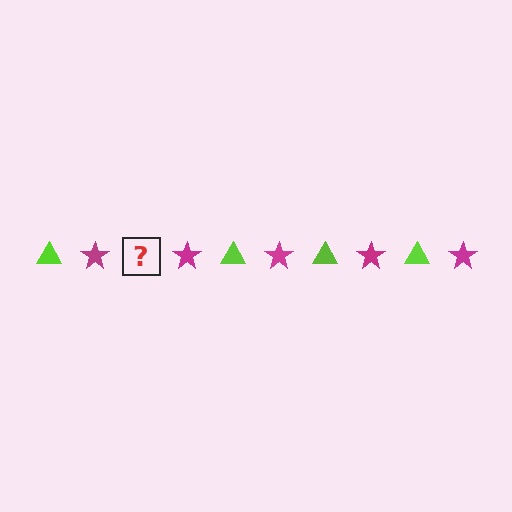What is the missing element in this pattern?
The missing element is a lime triangle.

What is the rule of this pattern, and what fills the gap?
The rule is that the pattern alternates between lime triangle and magenta star. The gap should be filled with a lime triangle.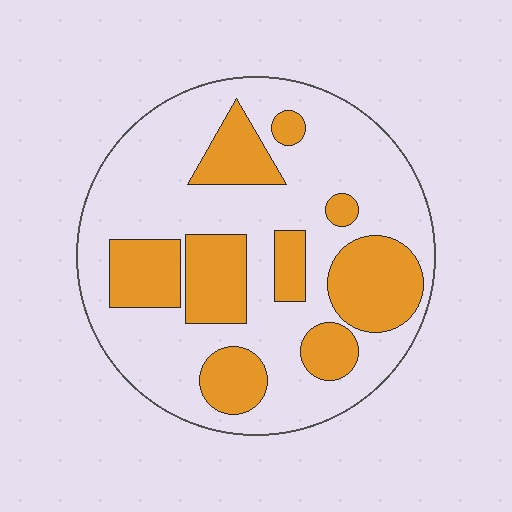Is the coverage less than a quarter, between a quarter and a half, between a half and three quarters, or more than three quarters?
Between a quarter and a half.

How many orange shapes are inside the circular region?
9.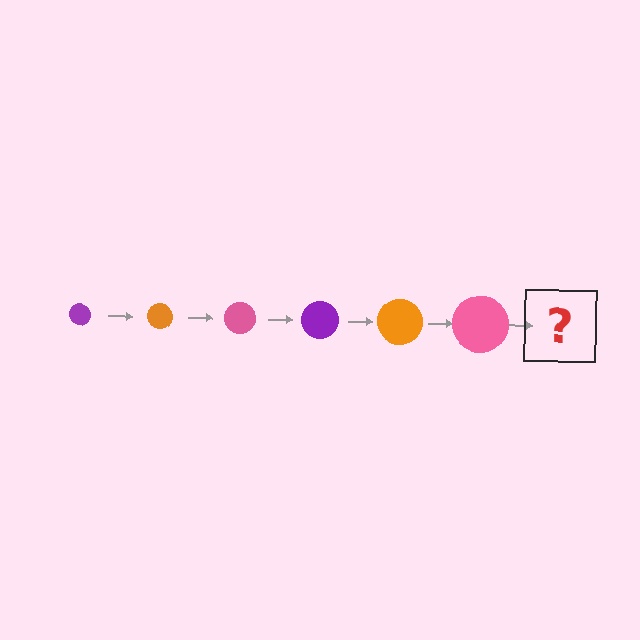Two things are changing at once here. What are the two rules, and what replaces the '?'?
The two rules are that the circle grows larger each step and the color cycles through purple, orange, and pink. The '?' should be a purple circle, larger than the previous one.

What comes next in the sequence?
The next element should be a purple circle, larger than the previous one.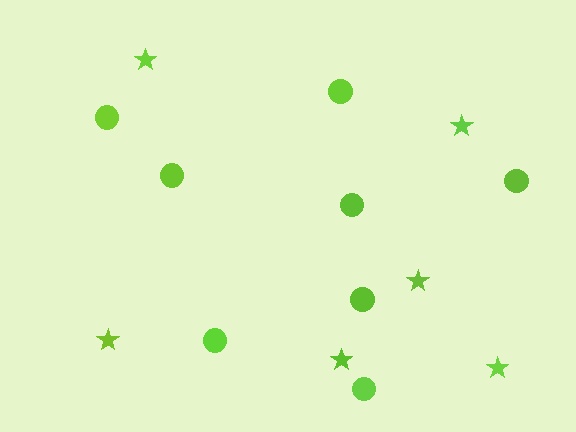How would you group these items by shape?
There are 2 groups: one group of stars (6) and one group of circles (8).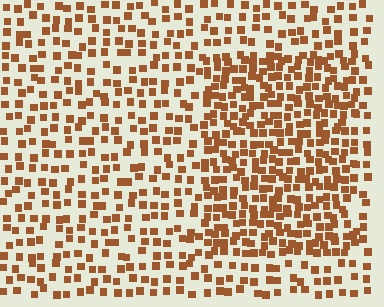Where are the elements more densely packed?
The elements are more densely packed inside the rectangle boundary.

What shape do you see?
I see a rectangle.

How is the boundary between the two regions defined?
The boundary is defined by a change in element density (approximately 1.8x ratio). All elements are the same color, size, and shape.